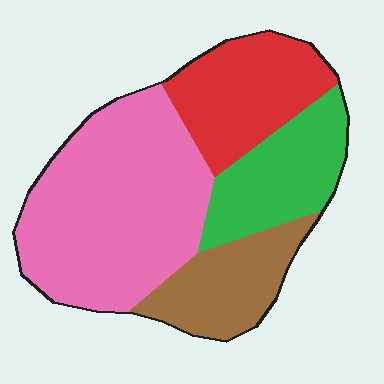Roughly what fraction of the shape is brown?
Brown takes up less than a sixth of the shape.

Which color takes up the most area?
Pink, at roughly 45%.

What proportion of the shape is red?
Red covers roughly 20% of the shape.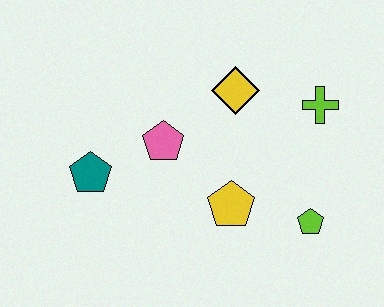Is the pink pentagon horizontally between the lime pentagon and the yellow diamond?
No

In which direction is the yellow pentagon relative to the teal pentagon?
The yellow pentagon is to the right of the teal pentagon.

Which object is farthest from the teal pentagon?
The lime cross is farthest from the teal pentagon.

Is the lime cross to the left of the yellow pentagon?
No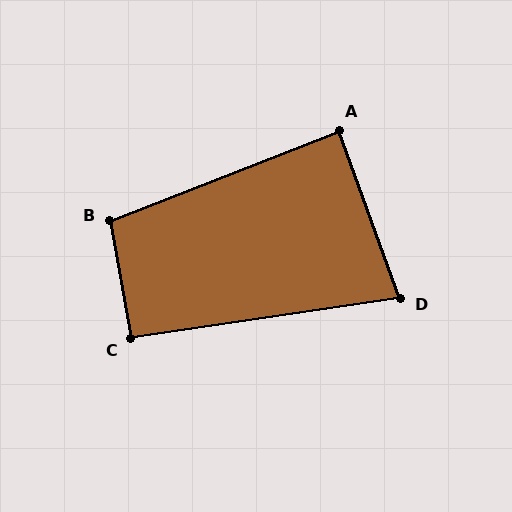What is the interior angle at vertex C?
Approximately 91 degrees (approximately right).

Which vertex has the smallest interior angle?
D, at approximately 78 degrees.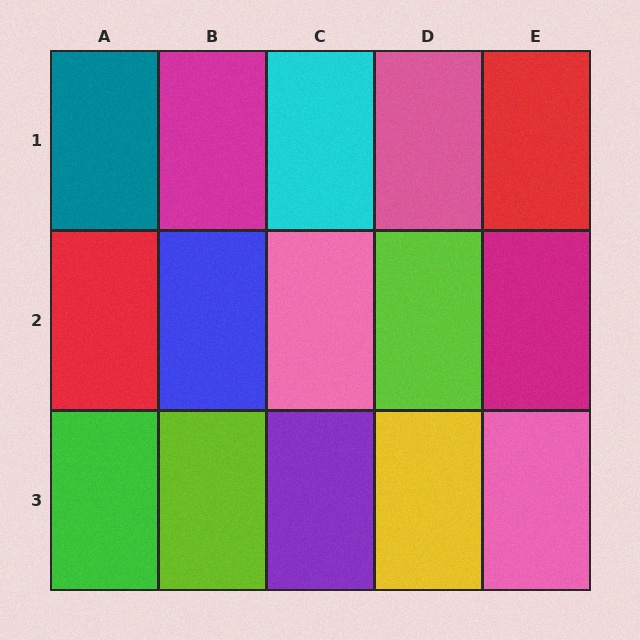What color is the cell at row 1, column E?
Red.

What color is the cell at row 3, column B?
Lime.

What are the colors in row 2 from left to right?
Red, blue, pink, lime, magenta.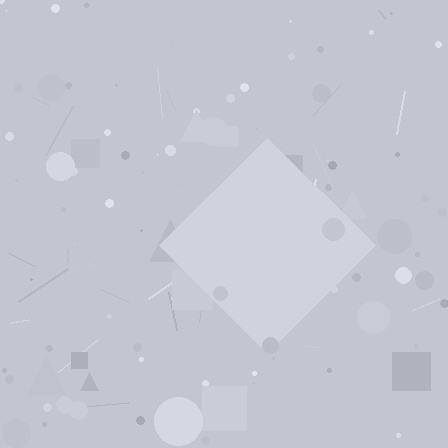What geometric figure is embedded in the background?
A diamond is embedded in the background.